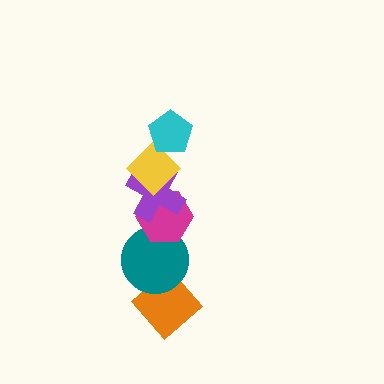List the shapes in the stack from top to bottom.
From top to bottom: the cyan pentagon, the yellow diamond, the purple cross, the magenta hexagon, the teal circle, the orange diamond.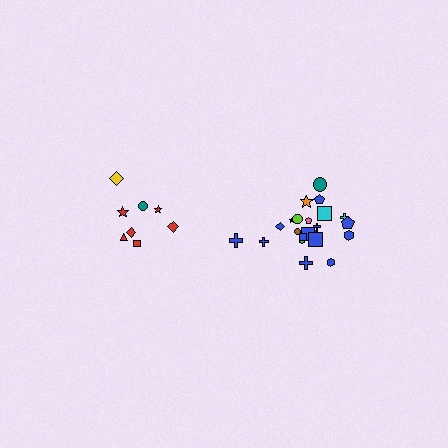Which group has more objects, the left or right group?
The right group.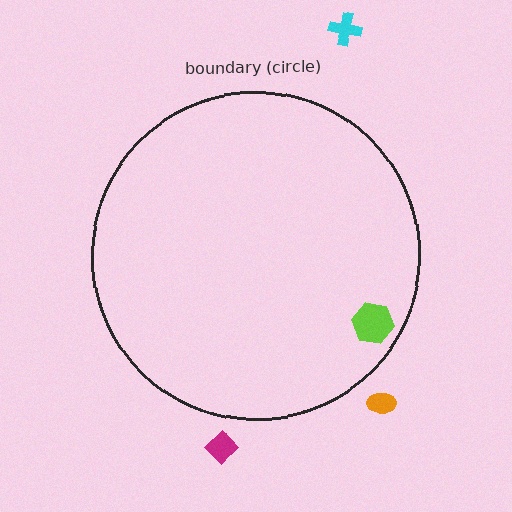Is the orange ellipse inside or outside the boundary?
Outside.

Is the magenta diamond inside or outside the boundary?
Outside.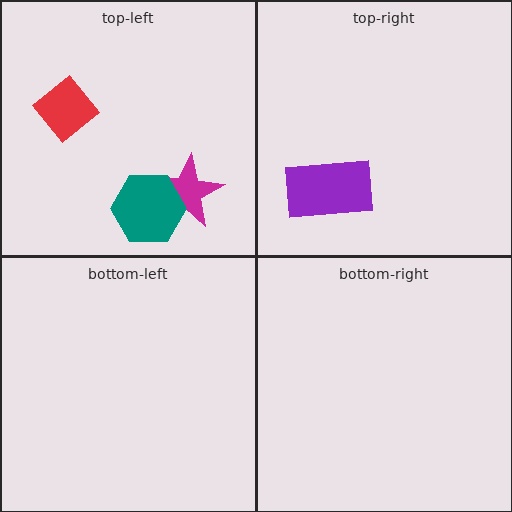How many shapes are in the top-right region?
1.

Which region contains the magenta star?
The top-left region.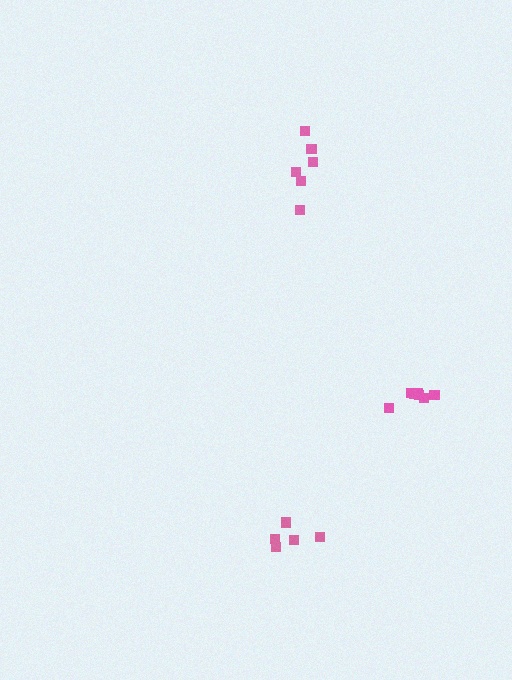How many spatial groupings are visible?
There are 3 spatial groupings.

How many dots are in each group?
Group 1: 6 dots, Group 2: 5 dots, Group 3: 7 dots (18 total).